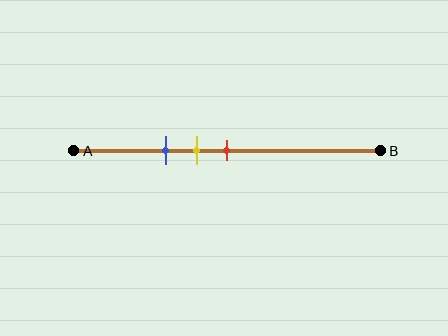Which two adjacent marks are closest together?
The yellow and red marks are the closest adjacent pair.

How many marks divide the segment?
There are 3 marks dividing the segment.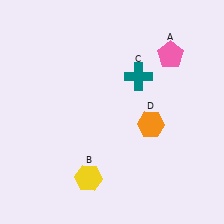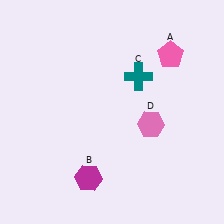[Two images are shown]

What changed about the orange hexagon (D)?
In Image 1, D is orange. In Image 2, it changed to pink.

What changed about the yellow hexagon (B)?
In Image 1, B is yellow. In Image 2, it changed to magenta.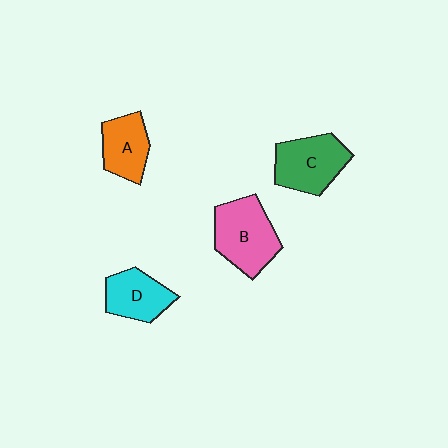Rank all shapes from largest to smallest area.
From largest to smallest: B (pink), C (green), D (cyan), A (orange).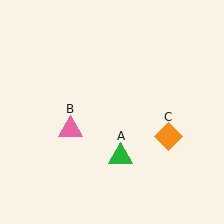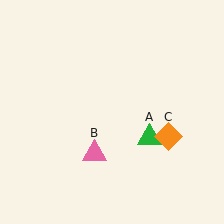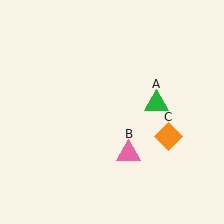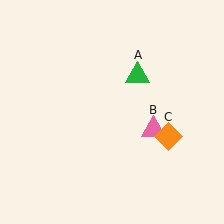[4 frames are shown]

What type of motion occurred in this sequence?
The green triangle (object A), pink triangle (object B) rotated counterclockwise around the center of the scene.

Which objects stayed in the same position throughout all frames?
Orange diamond (object C) remained stationary.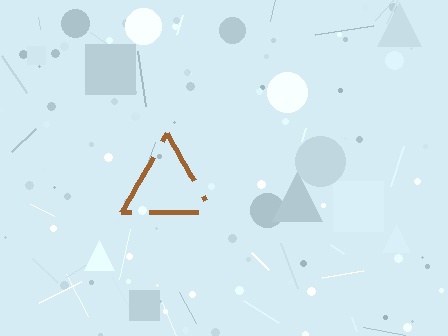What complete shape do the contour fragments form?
The contour fragments form a triangle.